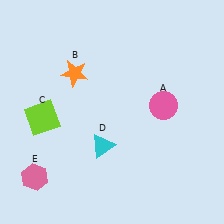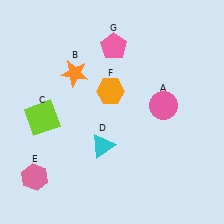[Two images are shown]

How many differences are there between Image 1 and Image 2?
There are 2 differences between the two images.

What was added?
An orange hexagon (F), a pink pentagon (G) were added in Image 2.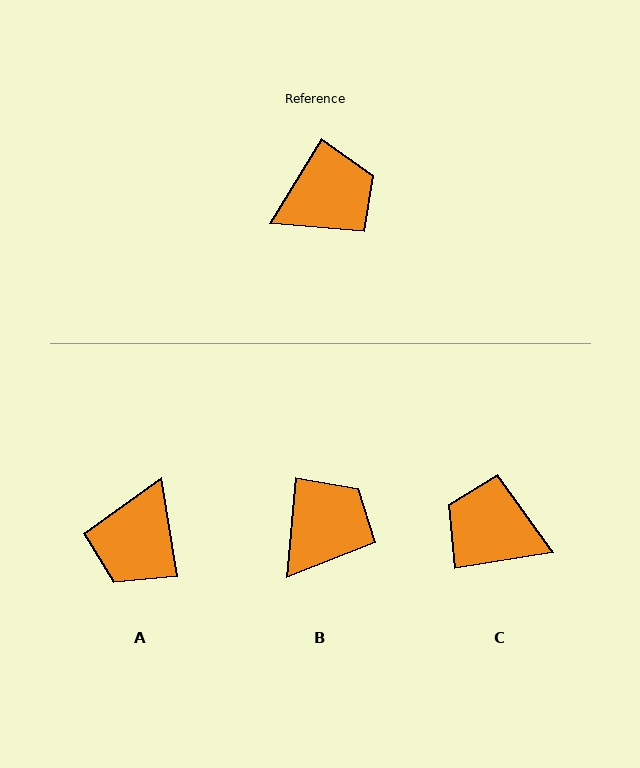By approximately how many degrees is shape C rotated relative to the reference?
Approximately 130 degrees counter-clockwise.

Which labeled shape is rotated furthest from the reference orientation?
A, about 140 degrees away.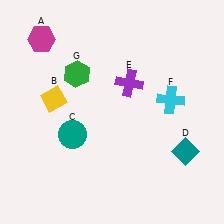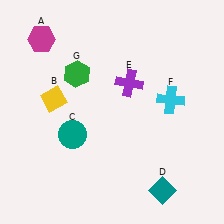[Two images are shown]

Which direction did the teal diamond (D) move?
The teal diamond (D) moved down.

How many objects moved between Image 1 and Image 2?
1 object moved between the two images.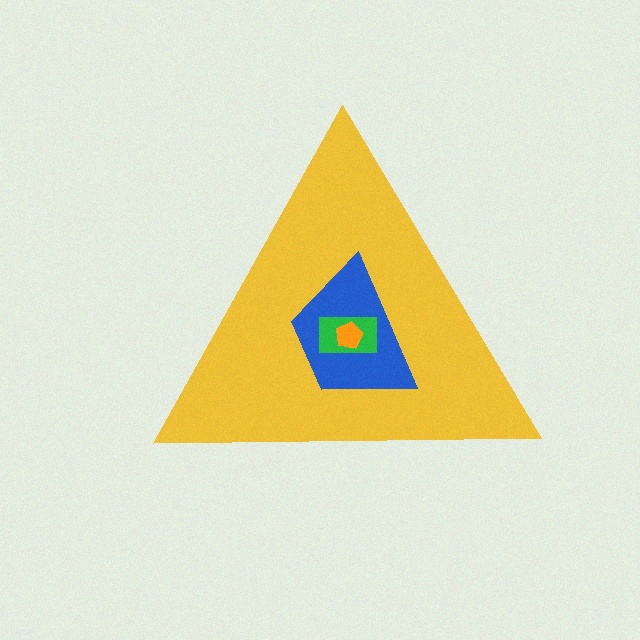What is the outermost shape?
The yellow triangle.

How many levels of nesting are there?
4.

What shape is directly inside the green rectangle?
The orange pentagon.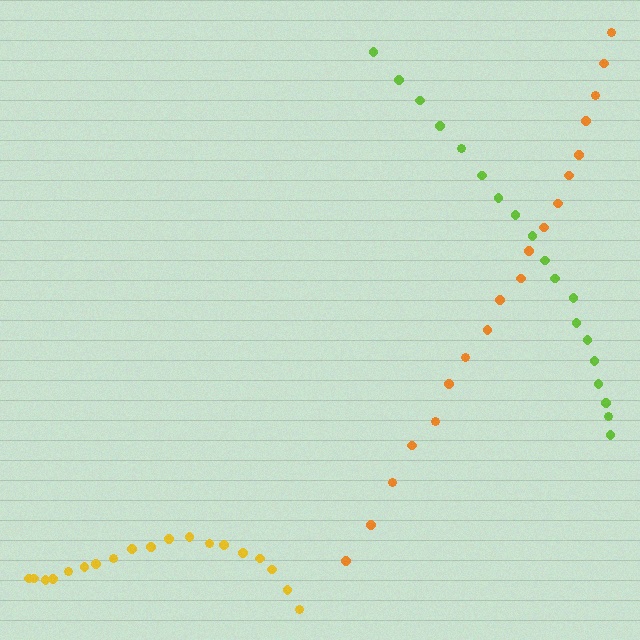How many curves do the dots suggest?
There are 3 distinct paths.